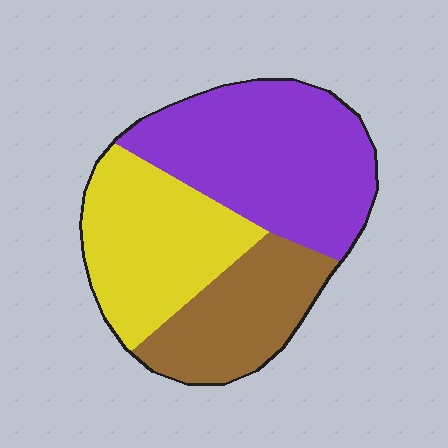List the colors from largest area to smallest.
From largest to smallest: purple, yellow, brown.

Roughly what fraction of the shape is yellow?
Yellow takes up about one third (1/3) of the shape.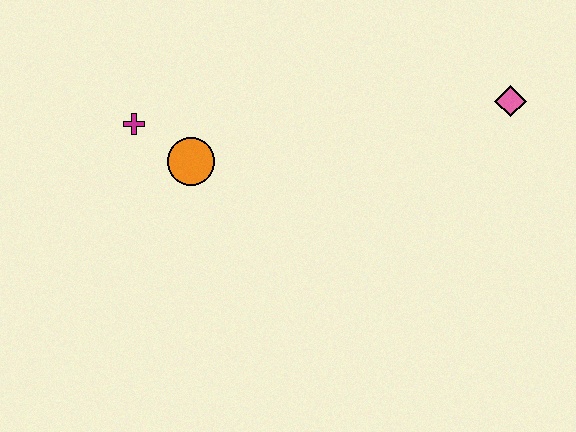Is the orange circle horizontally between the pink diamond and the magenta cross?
Yes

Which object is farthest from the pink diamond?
The magenta cross is farthest from the pink diamond.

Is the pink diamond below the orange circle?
No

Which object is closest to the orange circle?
The magenta cross is closest to the orange circle.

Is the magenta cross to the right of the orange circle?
No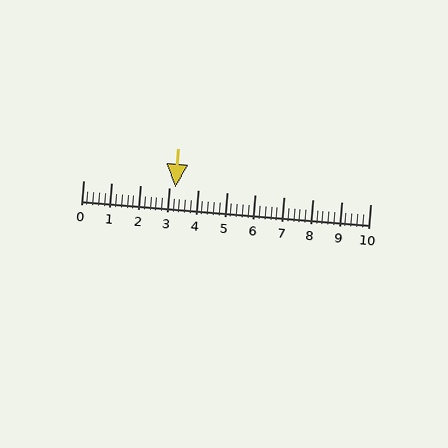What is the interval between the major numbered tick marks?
The major tick marks are spaced 1 units apart.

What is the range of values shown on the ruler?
The ruler shows values from 0 to 10.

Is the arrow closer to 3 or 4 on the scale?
The arrow is closer to 3.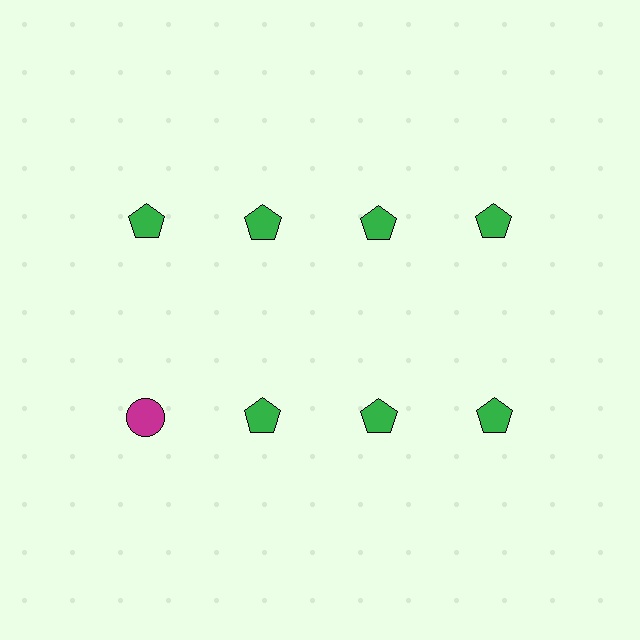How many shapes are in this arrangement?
There are 8 shapes arranged in a grid pattern.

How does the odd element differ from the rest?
It differs in both color (magenta instead of green) and shape (circle instead of pentagon).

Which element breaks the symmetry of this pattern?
The magenta circle in the second row, leftmost column breaks the symmetry. All other shapes are green pentagons.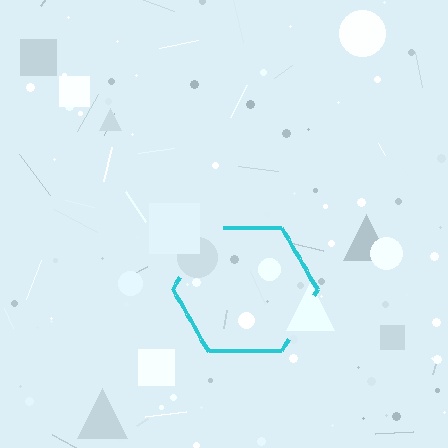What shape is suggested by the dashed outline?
The dashed outline suggests a hexagon.